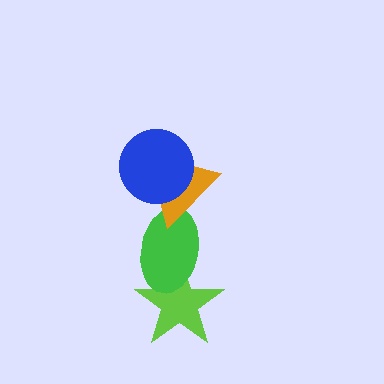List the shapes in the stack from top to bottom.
From top to bottom: the blue circle, the orange triangle, the green ellipse, the lime star.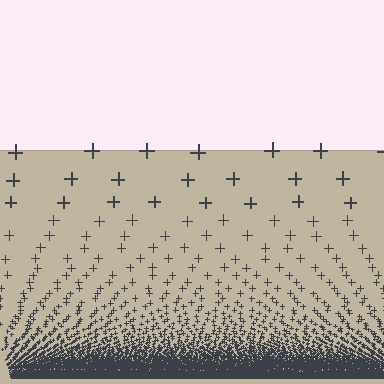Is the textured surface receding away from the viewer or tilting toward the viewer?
The surface appears to tilt toward the viewer. Texture elements get larger and sparser toward the top.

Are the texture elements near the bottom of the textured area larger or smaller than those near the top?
Smaller. The gradient is inverted — elements near the bottom are smaller and denser.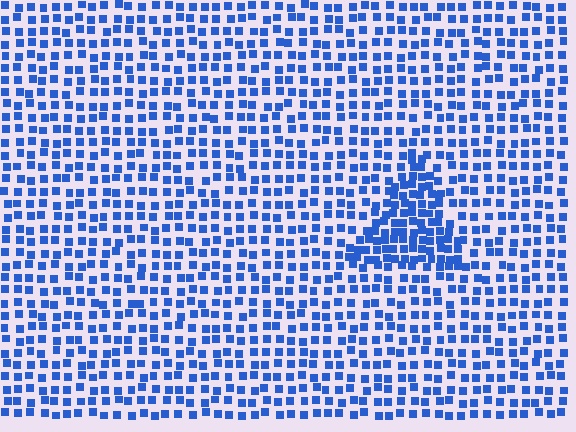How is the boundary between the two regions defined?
The boundary is defined by a change in element density (approximately 1.9x ratio). All elements are the same color, size, and shape.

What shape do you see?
I see a triangle.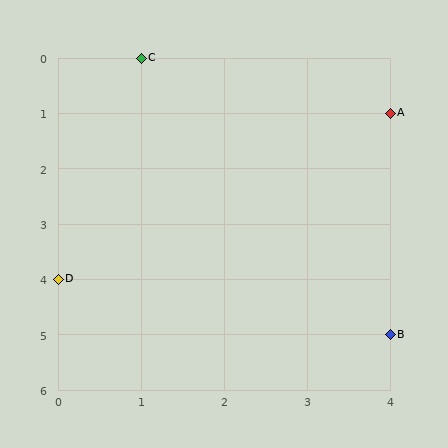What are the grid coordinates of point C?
Point C is at grid coordinates (1, 0).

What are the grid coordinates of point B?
Point B is at grid coordinates (4, 5).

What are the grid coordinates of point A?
Point A is at grid coordinates (4, 1).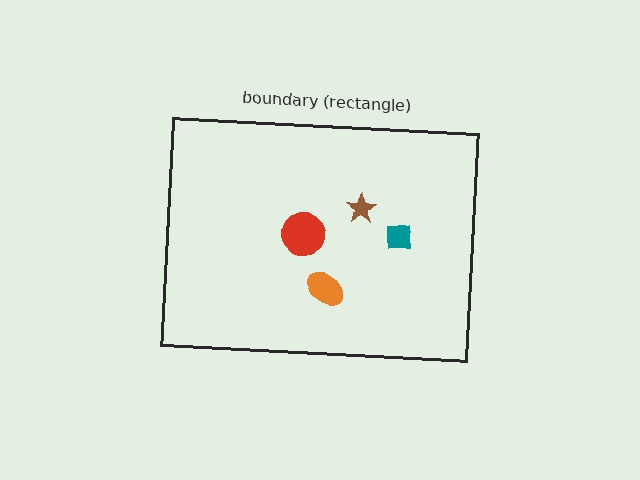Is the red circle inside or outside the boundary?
Inside.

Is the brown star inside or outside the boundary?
Inside.